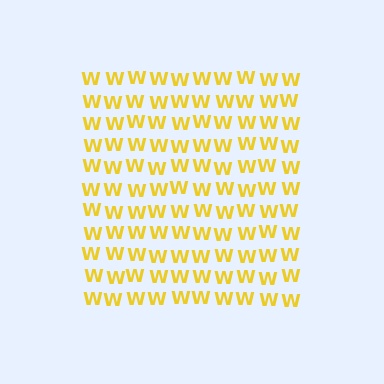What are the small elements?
The small elements are letter W's.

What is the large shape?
The large shape is a square.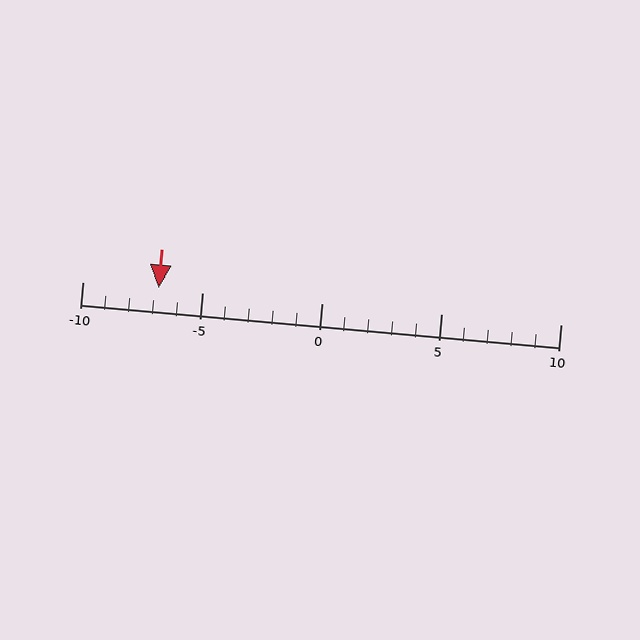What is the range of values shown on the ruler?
The ruler shows values from -10 to 10.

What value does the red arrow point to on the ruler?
The red arrow points to approximately -7.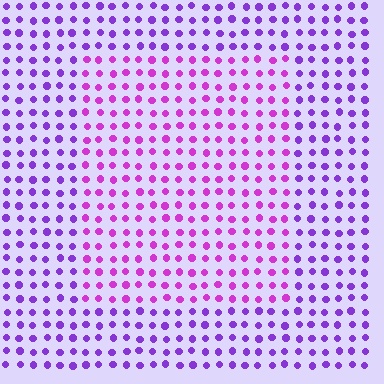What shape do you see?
I see a rectangle.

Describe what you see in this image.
The image is filled with small purple elements in a uniform arrangement. A rectangle-shaped region is visible where the elements are tinted to a slightly different hue, forming a subtle color boundary.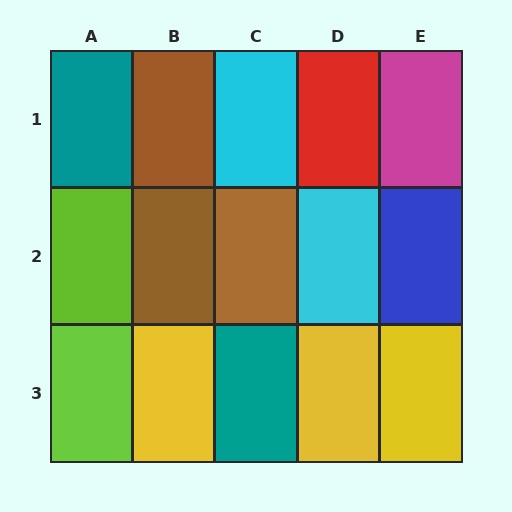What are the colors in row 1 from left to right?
Teal, brown, cyan, red, magenta.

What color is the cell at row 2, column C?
Brown.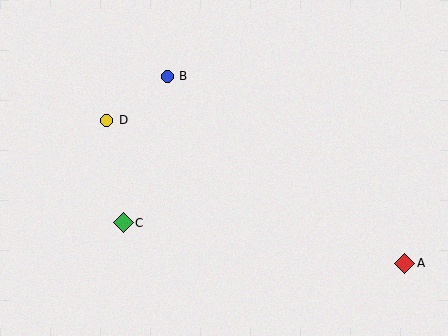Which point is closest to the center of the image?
Point B at (167, 76) is closest to the center.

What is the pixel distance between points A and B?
The distance between A and B is 302 pixels.